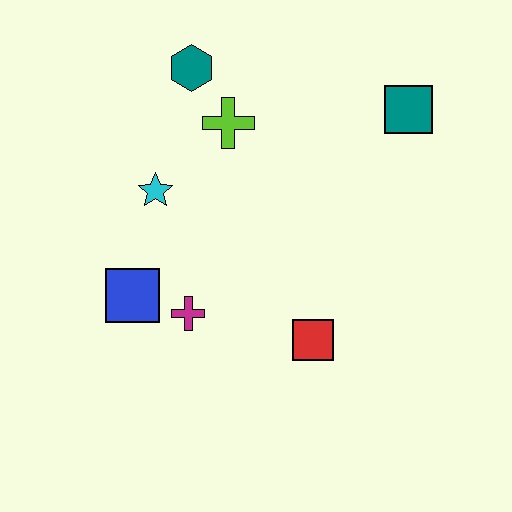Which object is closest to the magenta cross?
The blue square is closest to the magenta cross.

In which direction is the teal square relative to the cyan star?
The teal square is to the right of the cyan star.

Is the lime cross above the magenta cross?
Yes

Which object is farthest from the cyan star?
The teal square is farthest from the cyan star.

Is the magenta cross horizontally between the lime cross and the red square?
No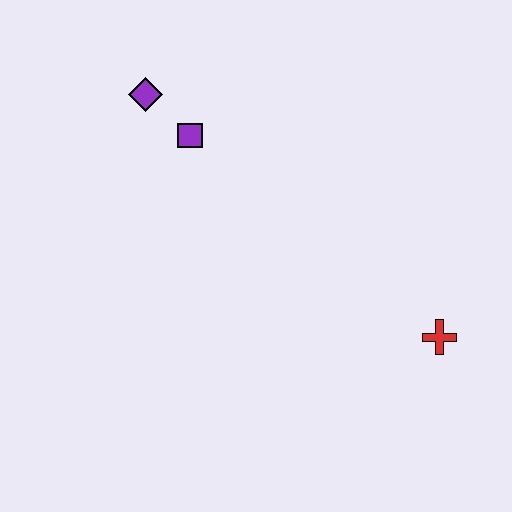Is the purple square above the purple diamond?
No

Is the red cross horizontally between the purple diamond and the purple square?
No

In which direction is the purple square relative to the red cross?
The purple square is to the left of the red cross.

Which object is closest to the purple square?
The purple diamond is closest to the purple square.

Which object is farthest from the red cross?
The purple diamond is farthest from the red cross.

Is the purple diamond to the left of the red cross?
Yes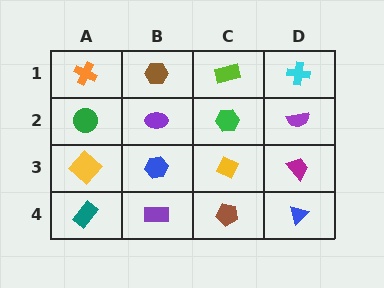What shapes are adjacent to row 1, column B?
A purple ellipse (row 2, column B), an orange cross (row 1, column A), a lime rectangle (row 1, column C).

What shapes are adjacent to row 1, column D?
A purple semicircle (row 2, column D), a lime rectangle (row 1, column C).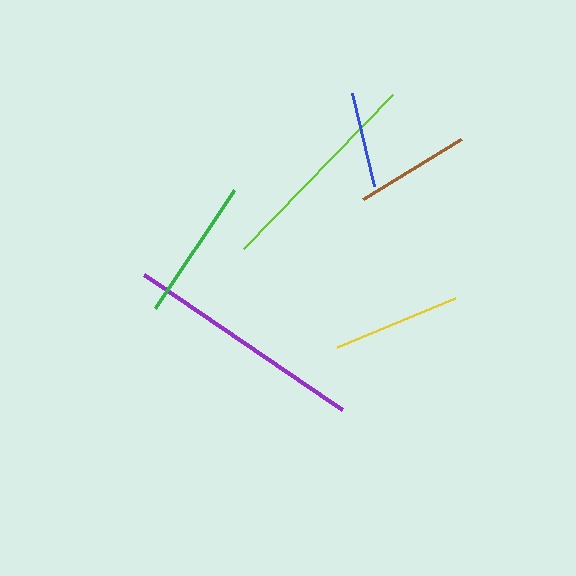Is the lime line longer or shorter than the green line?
The lime line is longer than the green line.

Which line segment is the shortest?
The blue line is the shortest at approximately 96 pixels.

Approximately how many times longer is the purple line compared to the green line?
The purple line is approximately 1.7 times the length of the green line.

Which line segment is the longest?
The purple line is the longest at approximately 239 pixels.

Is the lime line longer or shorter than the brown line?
The lime line is longer than the brown line.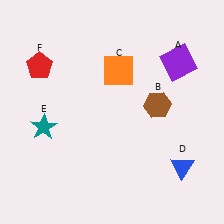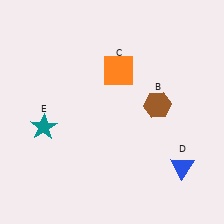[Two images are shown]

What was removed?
The red pentagon (F), the purple square (A) were removed in Image 2.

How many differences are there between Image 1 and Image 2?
There are 2 differences between the two images.